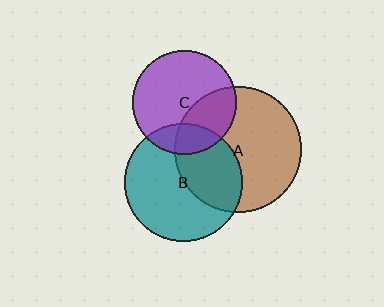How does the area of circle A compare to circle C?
Approximately 1.5 times.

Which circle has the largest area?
Circle A (brown).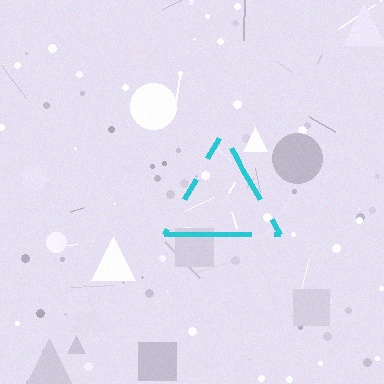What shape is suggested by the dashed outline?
The dashed outline suggests a triangle.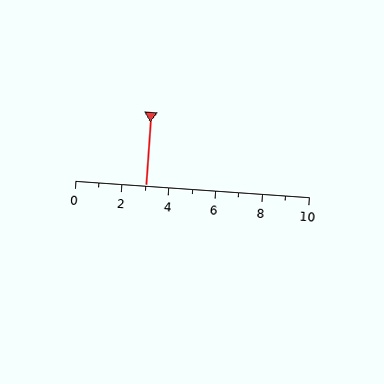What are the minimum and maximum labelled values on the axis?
The axis runs from 0 to 10.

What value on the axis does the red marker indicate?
The marker indicates approximately 3.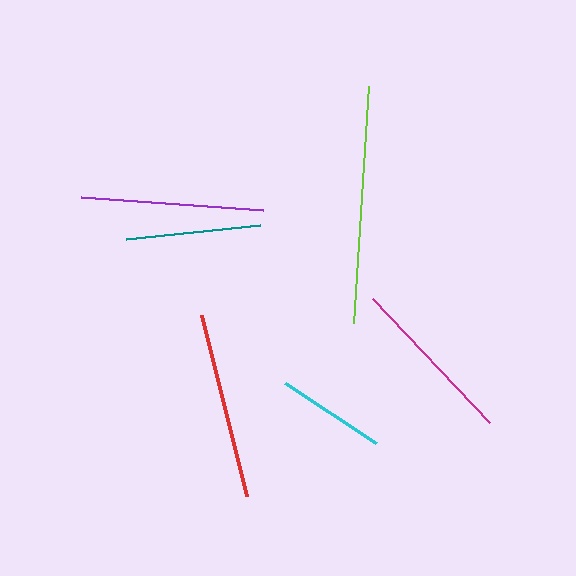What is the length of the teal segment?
The teal segment is approximately 134 pixels long.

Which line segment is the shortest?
The cyan line is the shortest at approximately 109 pixels.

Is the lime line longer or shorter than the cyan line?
The lime line is longer than the cyan line.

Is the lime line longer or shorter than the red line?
The lime line is longer than the red line.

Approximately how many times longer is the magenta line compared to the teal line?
The magenta line is approximately 1.3 times the length of the teal line.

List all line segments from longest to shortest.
From longest to shortest: lime, red, purple, magenta, teal, cyan.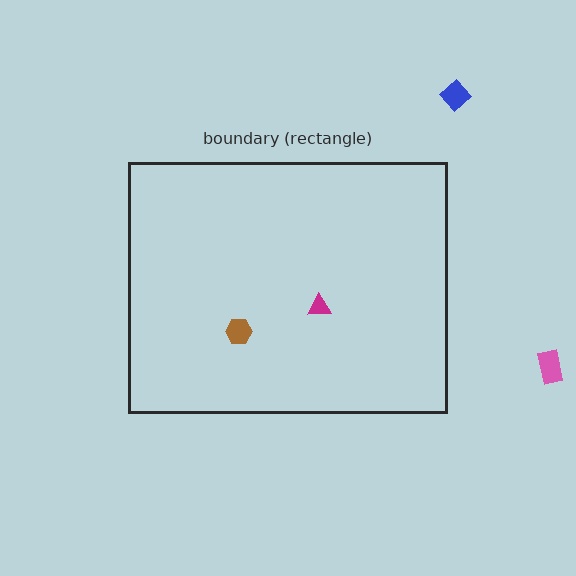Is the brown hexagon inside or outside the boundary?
Inside.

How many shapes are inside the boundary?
2 inside, 2 outside.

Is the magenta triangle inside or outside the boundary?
Inside.